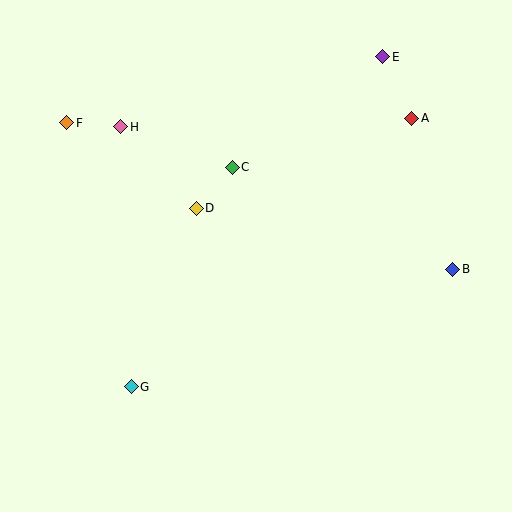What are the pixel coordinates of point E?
Point E is at (383, 57).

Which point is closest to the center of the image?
Point D at (196, 208) is closest to the center.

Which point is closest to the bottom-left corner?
Point G is closest to the bottom-left corner.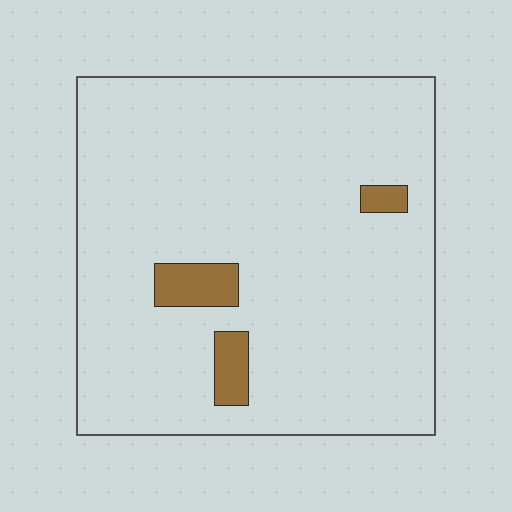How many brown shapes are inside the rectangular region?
3.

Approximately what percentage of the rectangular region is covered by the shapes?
Approximately 5%.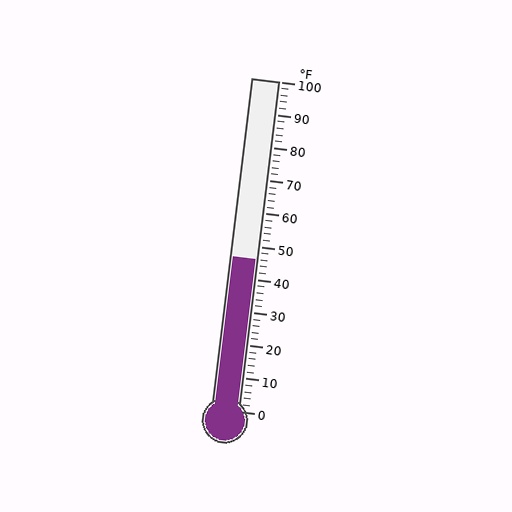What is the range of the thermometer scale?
The thermometer scale ranges from 0°F to 100°F.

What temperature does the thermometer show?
The thermometer shows approximately 46°F.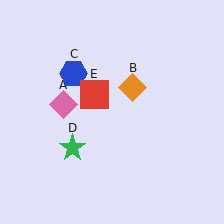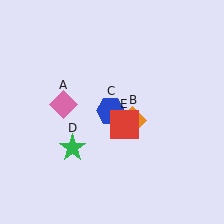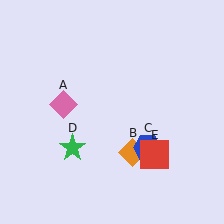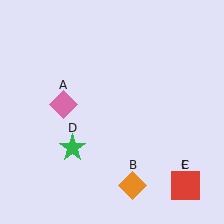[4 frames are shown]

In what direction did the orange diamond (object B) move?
The orange diamond (object B) moved down.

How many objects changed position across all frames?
3 objects changed position: orange diamond (object B), blue hexagon (object C), red square (object E).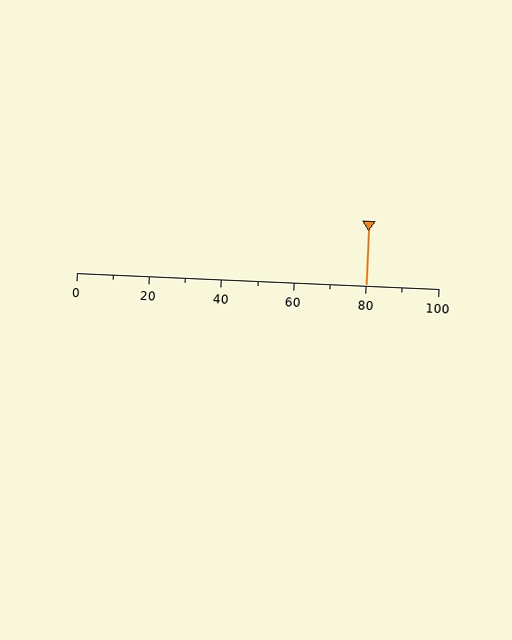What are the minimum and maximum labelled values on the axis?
The axis runs from 0 to 100.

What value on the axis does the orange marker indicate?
The marker indicates approximately 80.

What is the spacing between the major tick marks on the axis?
The major ticks are spaced 20 apart.